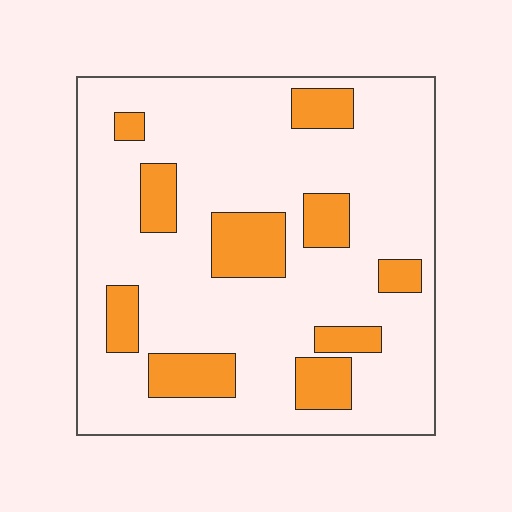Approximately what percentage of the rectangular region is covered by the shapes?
Approximately 20%.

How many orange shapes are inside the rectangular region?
10.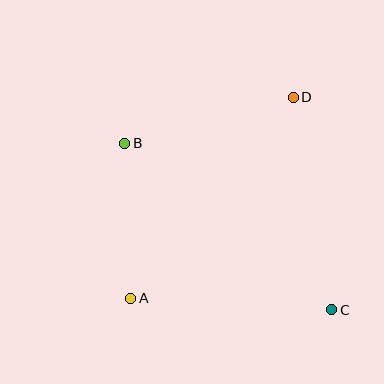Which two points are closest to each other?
Points A and B are closest to each other.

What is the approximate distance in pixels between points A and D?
The distance between A and D is approximately 259 pixels.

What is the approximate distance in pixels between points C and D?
The distance between C and D is approximately 216 pixels.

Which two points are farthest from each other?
Points B and C are farthest from each other.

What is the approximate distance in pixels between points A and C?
The distance between A and C is approximately 201 pixels.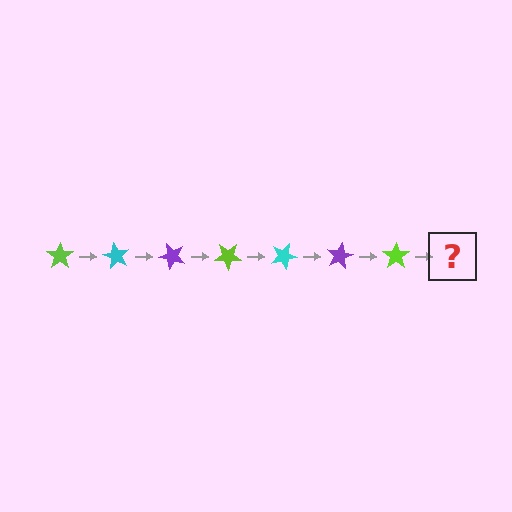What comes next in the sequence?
The next element should be a cyan star, rotated 420 degrees from the start.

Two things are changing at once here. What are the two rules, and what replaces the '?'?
The two rules are that it rotates 60 degrees each step and the color cycles through lime, cyan, and purple. The '?' should be a cyan star, rotated 420 degrees from the start.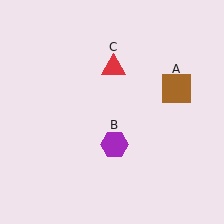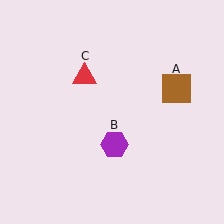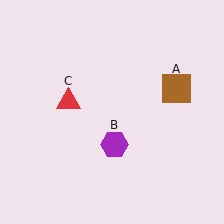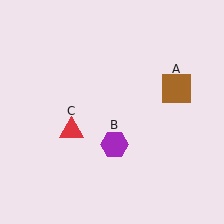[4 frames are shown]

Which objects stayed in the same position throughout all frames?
Brown square (object A) and purple hexagon (object B) remained stationary.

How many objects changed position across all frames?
1 object changed position: red triangle (object C).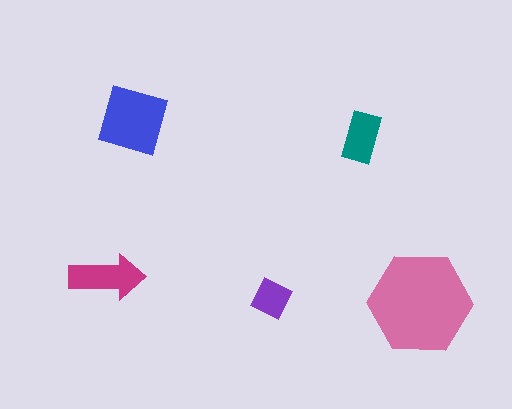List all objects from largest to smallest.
The pink hexagon, the blue diamond, the magenta arrow, the teal rectangle, the purple square.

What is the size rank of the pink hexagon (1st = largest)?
1st.